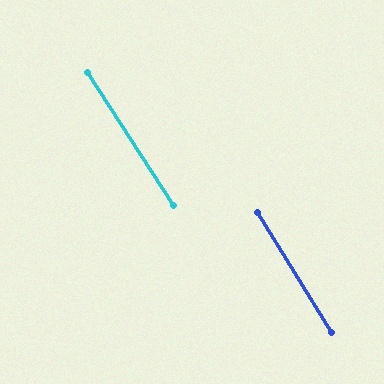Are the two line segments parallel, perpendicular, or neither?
Parallel — their directions differ by only 0.9°.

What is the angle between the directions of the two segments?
Approximately 1 degree.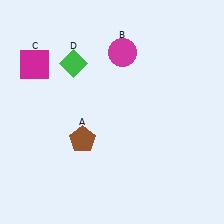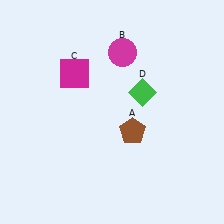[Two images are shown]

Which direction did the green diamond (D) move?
The green diamond (D) moved right.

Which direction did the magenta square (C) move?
The magenta square (C) moved right.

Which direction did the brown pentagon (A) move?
The brown pentagon (A) moved right.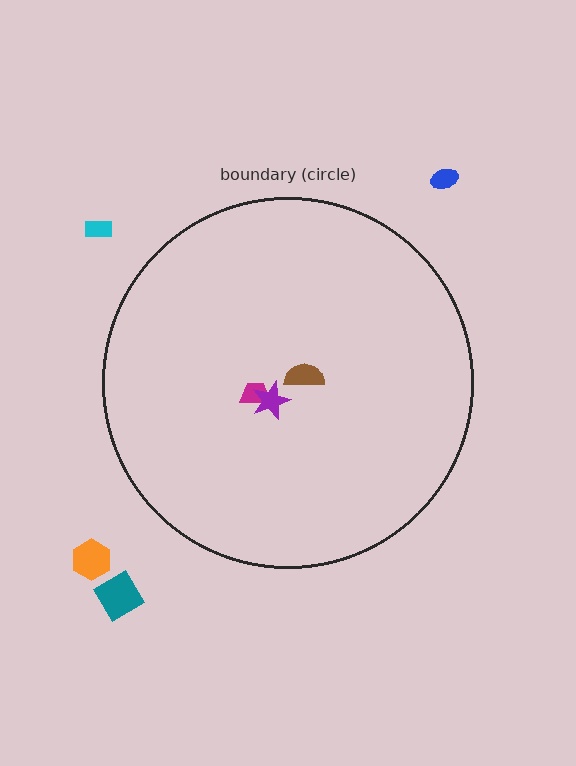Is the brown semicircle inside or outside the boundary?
Inside.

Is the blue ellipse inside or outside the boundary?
Outside.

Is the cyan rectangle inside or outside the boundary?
Outside.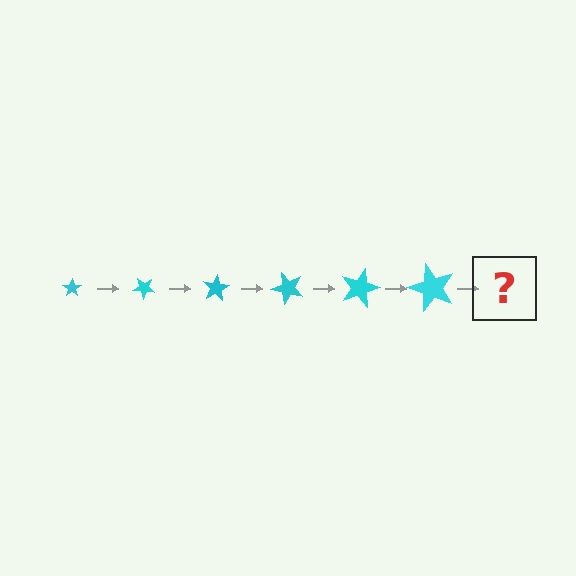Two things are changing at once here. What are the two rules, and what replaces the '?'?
The two rules are that the star grows larger each step and it rotates 40 degrees each step. The '?' should be a star, larger than the previous one and rotated 240 degrees from the start.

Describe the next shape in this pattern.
It should be a star, larger than the previous one and rotated 240 degrees from the start.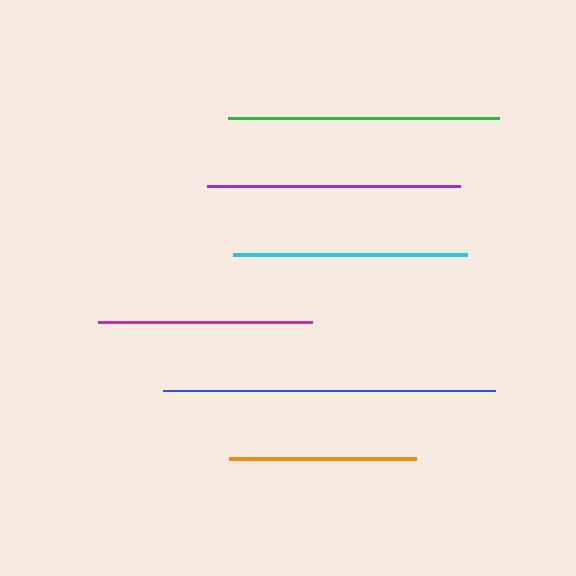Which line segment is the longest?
The blue line is the longest at approximately 332 pixels.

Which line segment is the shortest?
The orange line is the shortest at approximately 187 pixels.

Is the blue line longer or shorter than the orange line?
The blue line is longer than the orange line.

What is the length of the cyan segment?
The cyan segment is approximately 234 pixels long.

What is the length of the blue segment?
The blue segment is approximately 332 pixels long.